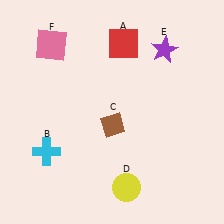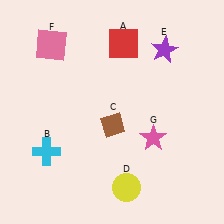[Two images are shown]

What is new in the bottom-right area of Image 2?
A pink star (G) was added in the bottom-right area of Image 2.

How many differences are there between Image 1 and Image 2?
There is 1 difference between the two images.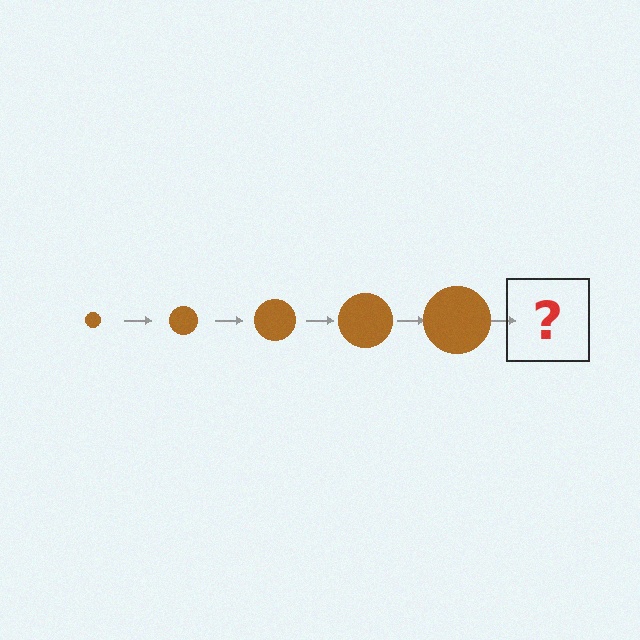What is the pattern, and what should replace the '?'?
The pattern is that the circle gets progressively larger each step. The '?' should be a brown circle, larger than the previous one.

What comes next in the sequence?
The next element should be a brown circle, larger than the previous one.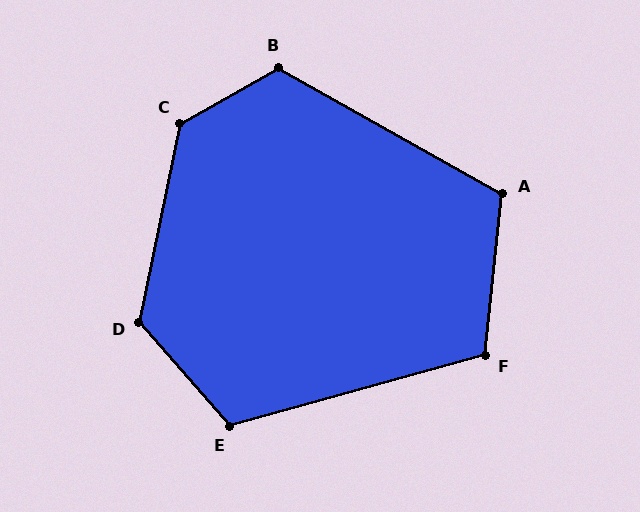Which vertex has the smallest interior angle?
F, at approximately 112 degrees.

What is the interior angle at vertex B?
Approximately 121 degrees (obtuse).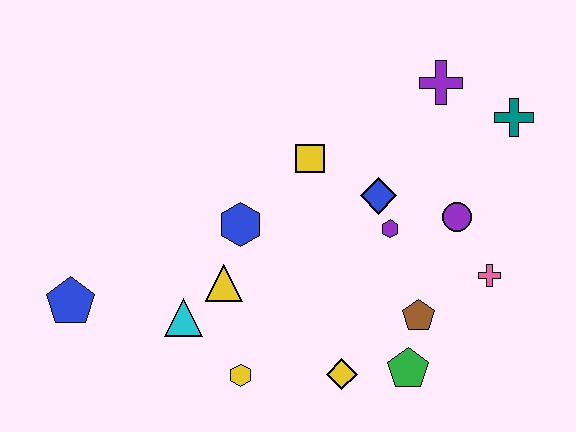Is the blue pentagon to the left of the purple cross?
Yes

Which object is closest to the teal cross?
The purple cross is closest to the teal cross.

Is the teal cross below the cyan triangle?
No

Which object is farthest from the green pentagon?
The blue pentagon is farthest from the green pentagon.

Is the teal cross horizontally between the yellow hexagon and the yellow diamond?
No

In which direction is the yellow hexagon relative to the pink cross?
The yellow hexagon is to the left of the pink cross.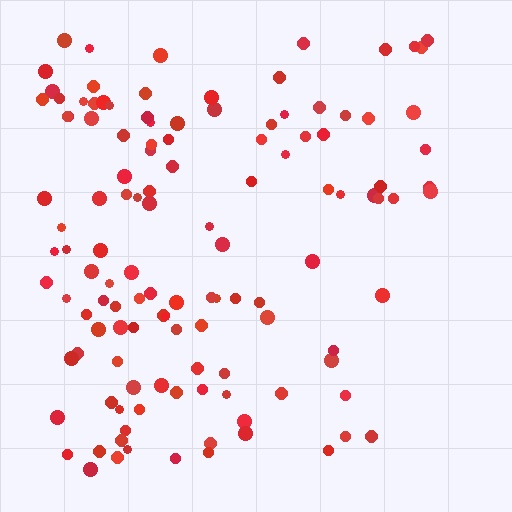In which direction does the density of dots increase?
From right to left, with the left side densest.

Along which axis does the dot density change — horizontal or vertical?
Horizontal.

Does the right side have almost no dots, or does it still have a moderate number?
Still a moderate number, just noticeably fewer than the left.